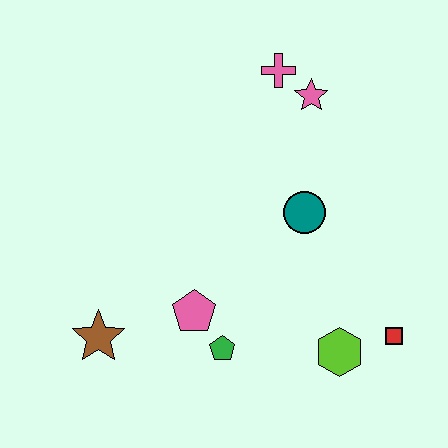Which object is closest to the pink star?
The pink cross is closest to the pink star.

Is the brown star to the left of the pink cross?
Yes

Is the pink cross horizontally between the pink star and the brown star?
Yes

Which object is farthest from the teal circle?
The brown star is farthest from the teal circle.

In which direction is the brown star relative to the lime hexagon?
The brown star is to the left of the lime hexagon.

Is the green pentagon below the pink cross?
Yes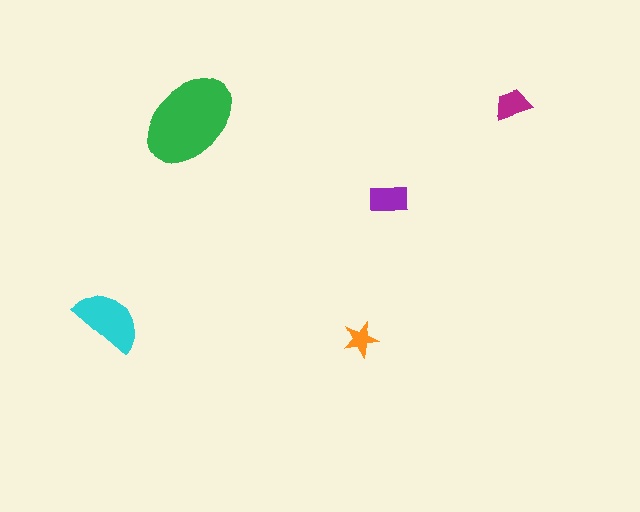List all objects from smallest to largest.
The orange star, the magenta trapezoid, the purple rectangle, the cyan semicircle, the green ellipse.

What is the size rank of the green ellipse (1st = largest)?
1st.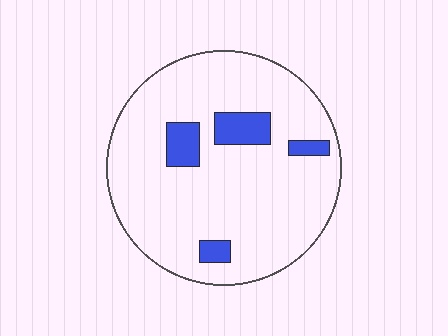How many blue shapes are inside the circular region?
4.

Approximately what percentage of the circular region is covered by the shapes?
Approximately 10%.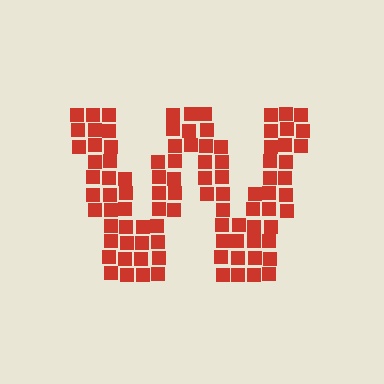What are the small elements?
The small elements are squares.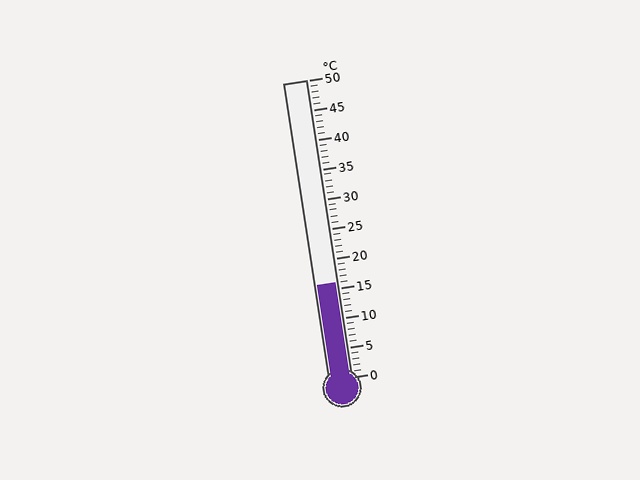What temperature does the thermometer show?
The thermometer shows approximately 16°C.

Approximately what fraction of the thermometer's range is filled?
The thermometer is filled to approximately 30% of its range.